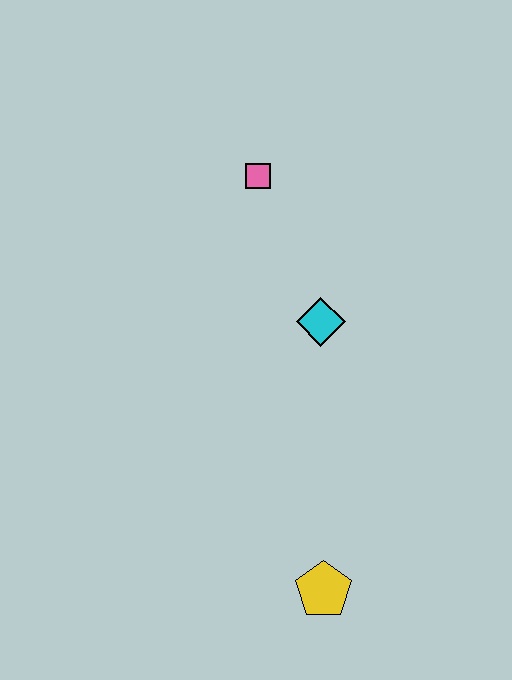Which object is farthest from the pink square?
The yellow pentagon is farthest from the pink square.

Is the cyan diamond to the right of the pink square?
Yes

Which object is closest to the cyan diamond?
The pink square is closest to the cyan diamond.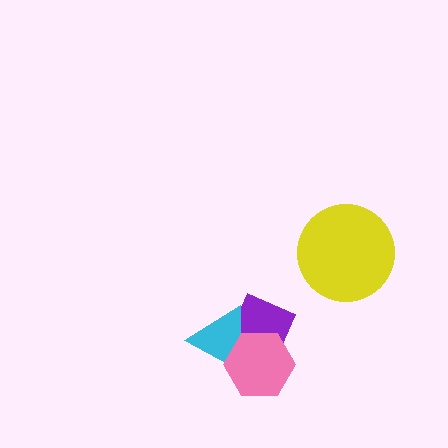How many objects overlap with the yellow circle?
0 objects overlap with the yellow circle.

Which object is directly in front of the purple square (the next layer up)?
The cyan triangle is directly in front of the purple square.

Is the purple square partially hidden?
Yes, it is partially covered by another shape.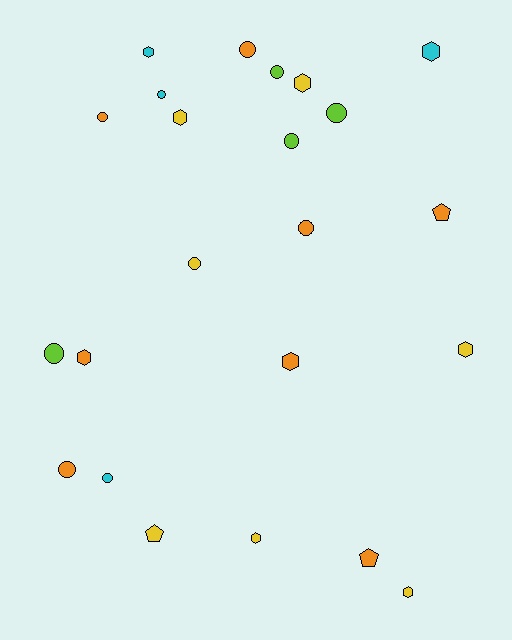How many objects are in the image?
There are 23 objects.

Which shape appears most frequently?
Circle, with 11 objects.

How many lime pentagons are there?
There are no lime pentagons.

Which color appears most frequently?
Orange, with 8 objects.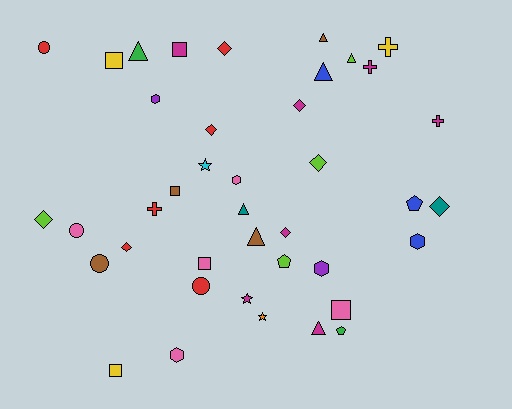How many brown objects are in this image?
There are 4 brown objects.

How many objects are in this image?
There are 40 objects.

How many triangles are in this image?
There are 7 triangles.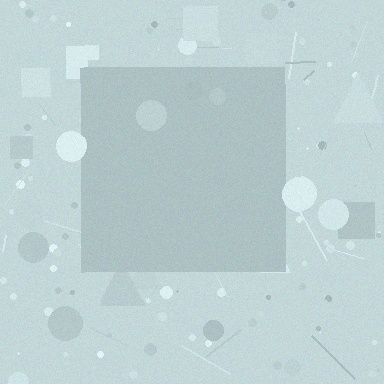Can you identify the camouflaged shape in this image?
The camouflaged shape is a square.